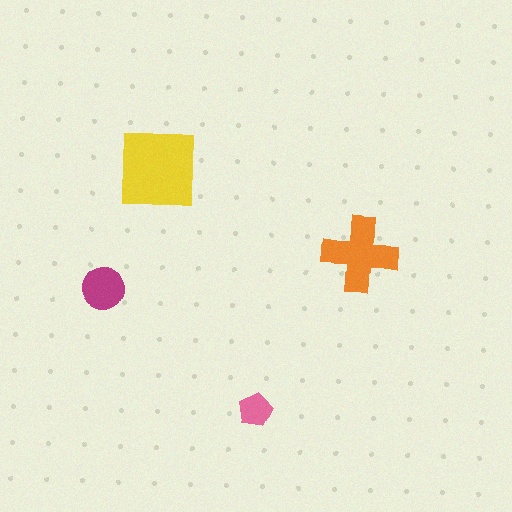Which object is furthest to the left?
The magenta circle is leftmost.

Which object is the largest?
The yellow square.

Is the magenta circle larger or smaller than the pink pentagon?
Larger.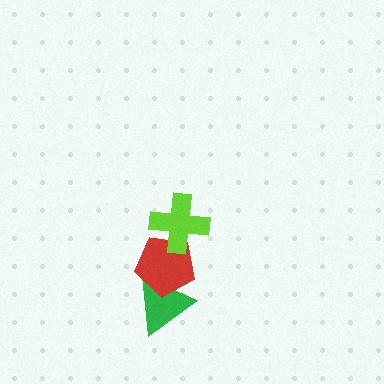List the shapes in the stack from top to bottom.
From top to bottom: the lime cross, the red pentagon, the green triangle.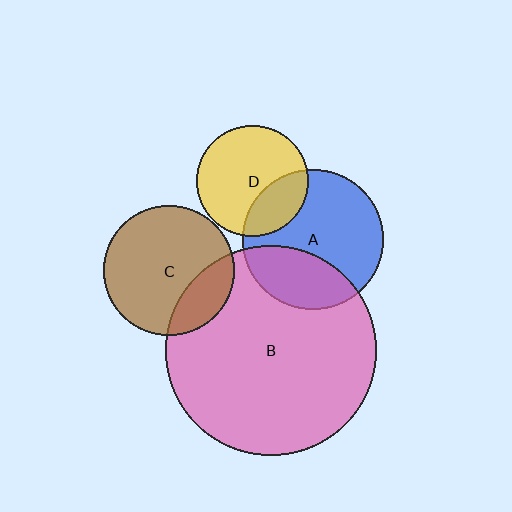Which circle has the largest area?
Circle B (pink).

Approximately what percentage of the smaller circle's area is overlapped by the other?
Approximately 30%.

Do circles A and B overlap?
Yes.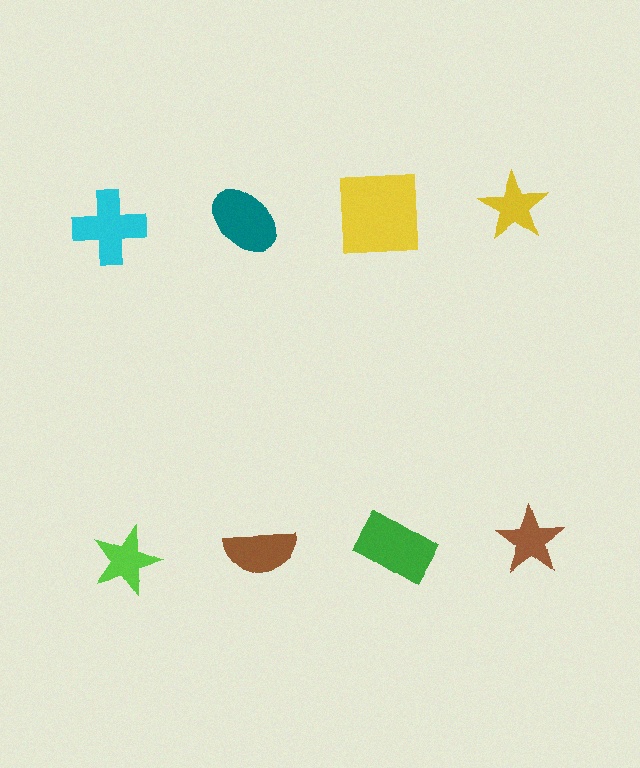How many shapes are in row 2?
4 shapes.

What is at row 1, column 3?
A yellow square.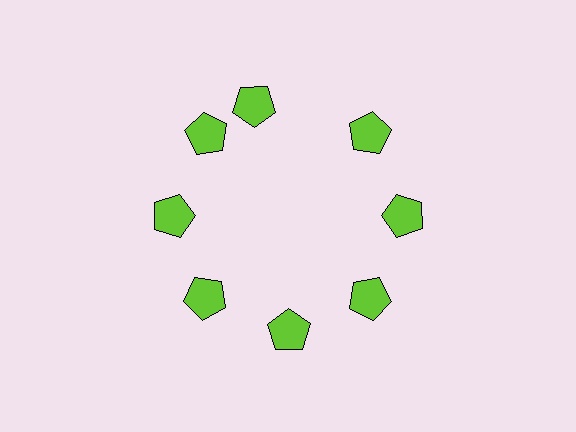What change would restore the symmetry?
The symmetry would be restored by rotating it back into even spacing with its neighbors so that all 8 pentagons sit at equal angles and equal distance from the center.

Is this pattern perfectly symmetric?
No. The 8 lime pentagons are arranged in a ring, but one element near the 12 o'clock position is rotated out of alignment along the ring, breaking the 8-fold rotational symmetry.